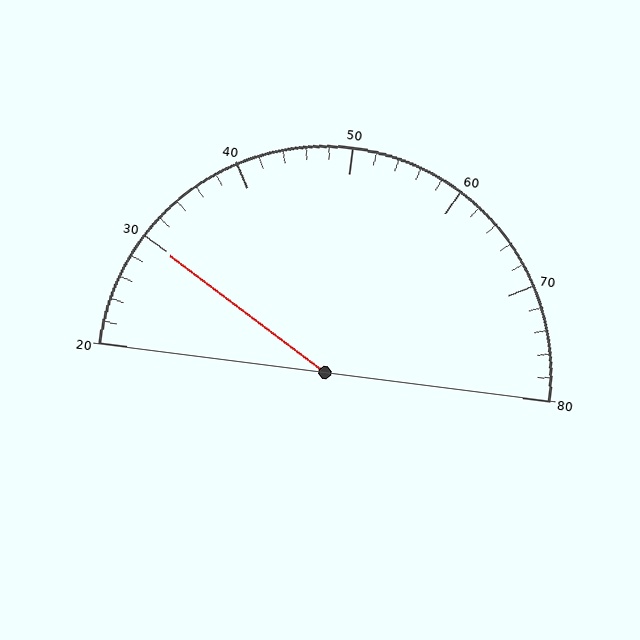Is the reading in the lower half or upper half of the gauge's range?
The reading is in the lower half of the range (20 to 80).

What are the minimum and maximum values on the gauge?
The gauge ranges from 20 to 80.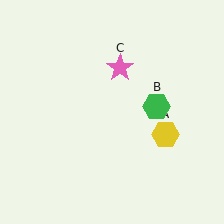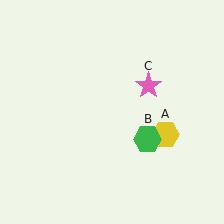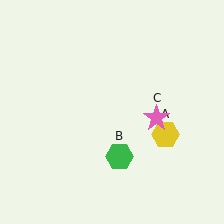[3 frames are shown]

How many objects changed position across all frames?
2 objects changed position: green hexagon (object B), pink star (object C).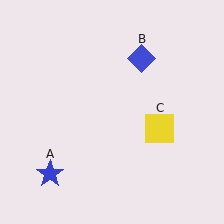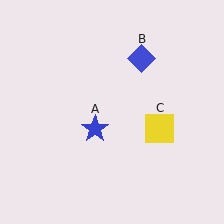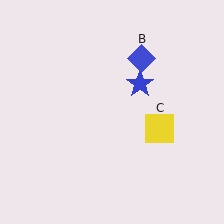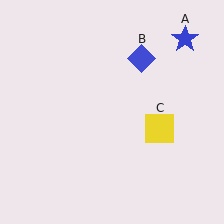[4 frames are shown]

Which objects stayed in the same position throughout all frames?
Blue diamond (object B) and yellow square (object C) remained stationary.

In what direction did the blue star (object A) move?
The blue star (object A) moved up and to the right.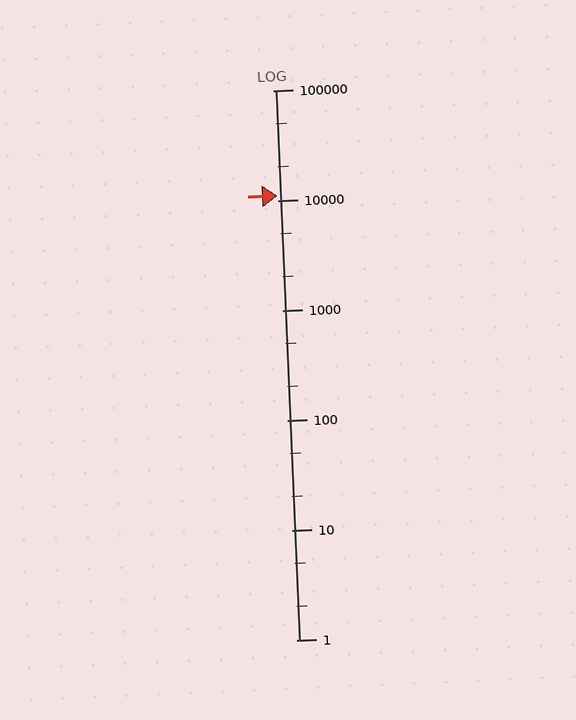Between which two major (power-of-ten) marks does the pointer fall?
The pointer is between 10000 and 100000.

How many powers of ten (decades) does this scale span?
The scale spans 5 decades, from 1 to 100000.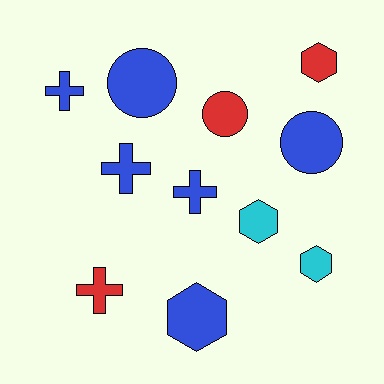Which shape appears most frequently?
Hexagon, with 4 objects.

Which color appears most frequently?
Blue, with 6 objects.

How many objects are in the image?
There are 11 objects.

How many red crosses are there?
There is 1 red cross.